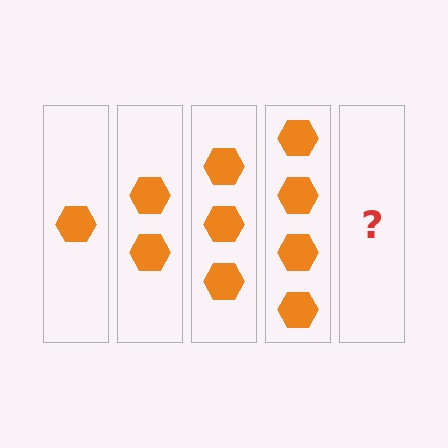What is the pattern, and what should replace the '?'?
The pattern is that each step adds one more hexagon. The '?' should be 5 hexagons.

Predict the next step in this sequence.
The next step is 5 hexagons.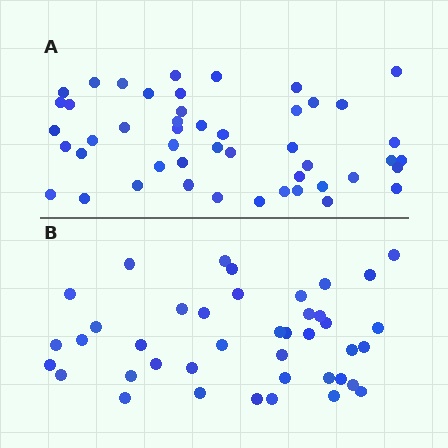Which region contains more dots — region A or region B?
Region A (the top region) has more dots.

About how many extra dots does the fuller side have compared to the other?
Region A has roughly 8 or so more dots than region B.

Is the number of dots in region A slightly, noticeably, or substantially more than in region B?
Region A has only slightly more — the two regions are fairly close. The ratio is roughly 1.2 to 1.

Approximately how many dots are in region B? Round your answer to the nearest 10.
About 40 dots. (The exact count is 41, which rounds to 40.)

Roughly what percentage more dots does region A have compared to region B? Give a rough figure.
About 15% more.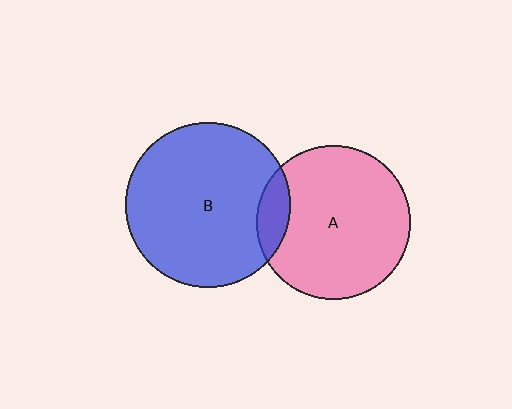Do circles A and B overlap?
Yes.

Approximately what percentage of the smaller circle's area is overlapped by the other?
Approximately 10%.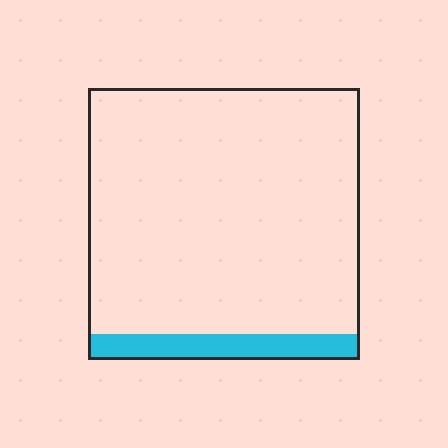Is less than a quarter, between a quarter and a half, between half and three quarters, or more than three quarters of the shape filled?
Less than a quarter.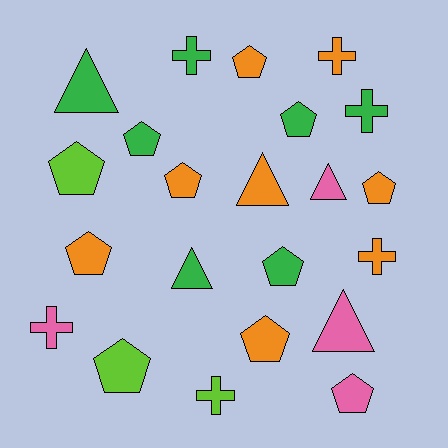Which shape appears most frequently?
Pentagon, with 11 objects.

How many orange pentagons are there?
There are 5 orange pentagons.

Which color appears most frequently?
Orange, with 8 objects.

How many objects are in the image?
There are 22 objects.